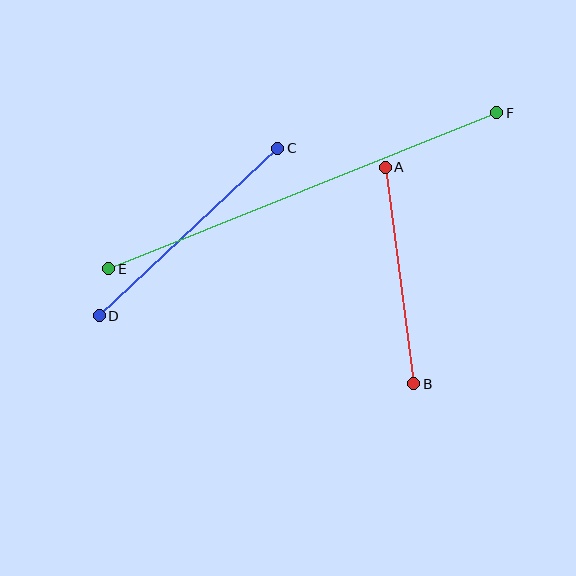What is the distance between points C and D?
The distance is approximately 245 pixels.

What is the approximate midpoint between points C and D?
The midpoint is at approximately (188, 232) pixels.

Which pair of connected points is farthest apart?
Points E and F are farthest apart.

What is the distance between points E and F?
The distance is approximately 418 pixels.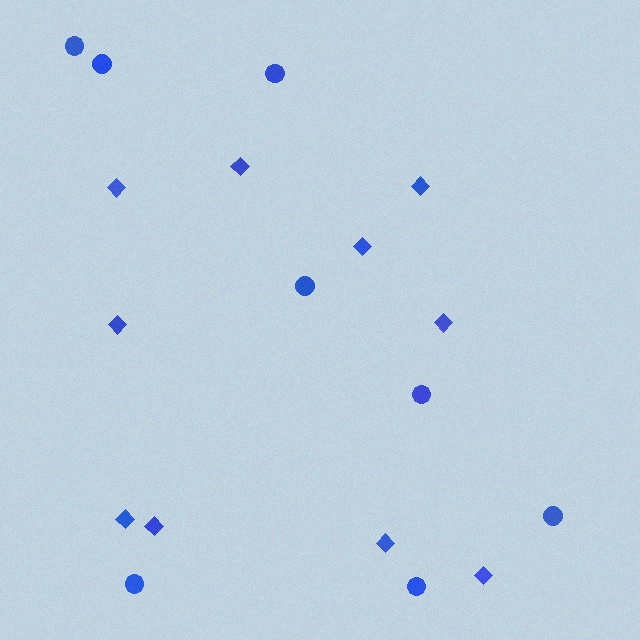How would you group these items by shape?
There are 2 groups: one group of diamonds (10) and one group of circles (8).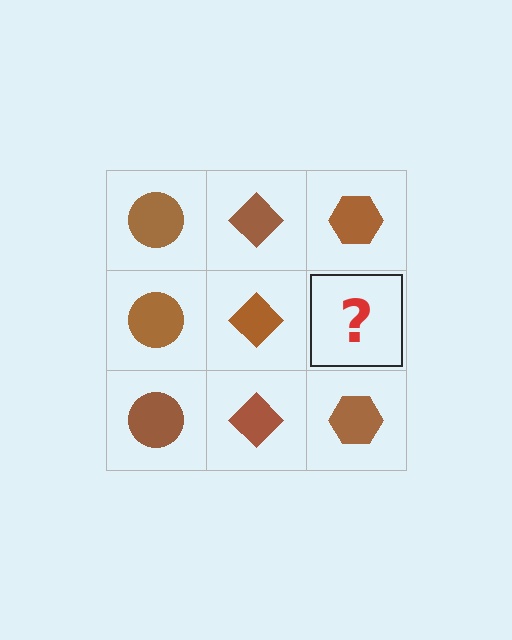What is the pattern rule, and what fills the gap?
The rule is that each column has a consistent shape. The gap should be filled with a brown hexagon.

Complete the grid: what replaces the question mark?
The question mark should be replaced with a brown hexagon.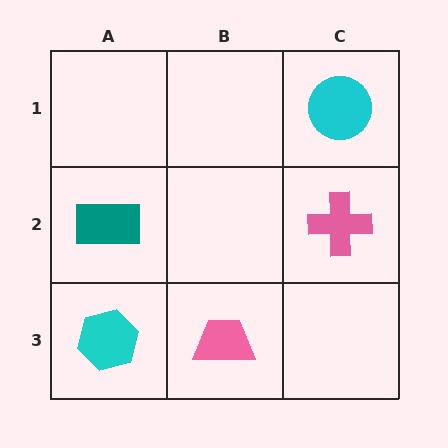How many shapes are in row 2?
2 shapes.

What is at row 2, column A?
A teal rectangle.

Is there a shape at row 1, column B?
No, that cell is empty.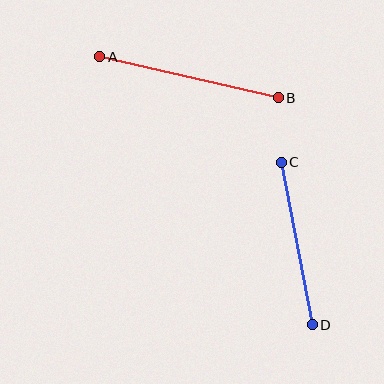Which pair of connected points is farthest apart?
Points A and B are farthest apart.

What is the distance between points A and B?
The distance is approximately 183 pixels.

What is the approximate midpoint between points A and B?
The midpoint is at approximately (189, 77) pixels.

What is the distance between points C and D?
The distance is approximately 165 pixels.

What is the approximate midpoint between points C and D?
The midpoint is at approximately (297, 244) pixels.